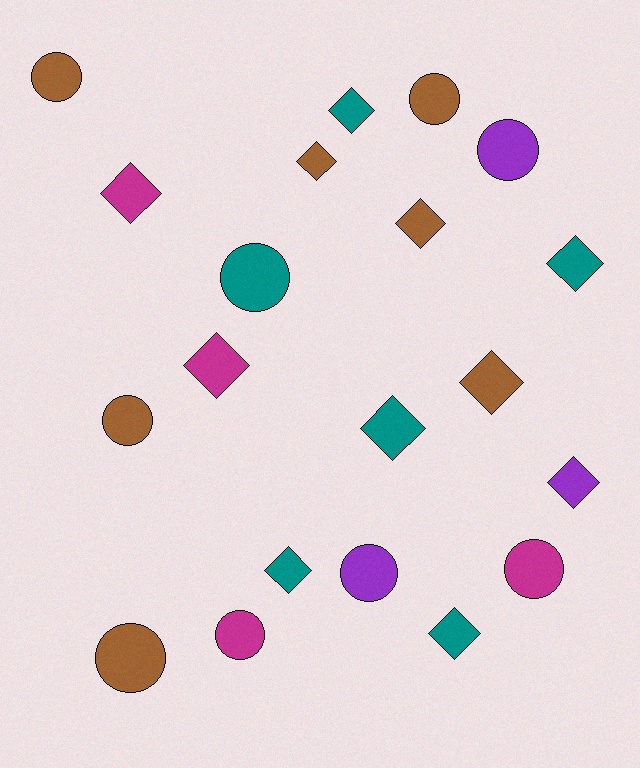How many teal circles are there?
There is 1 teal circle.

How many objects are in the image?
There are 20 objects.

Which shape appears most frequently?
Diamond, with 11 objects.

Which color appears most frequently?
Brown, with 7 objects.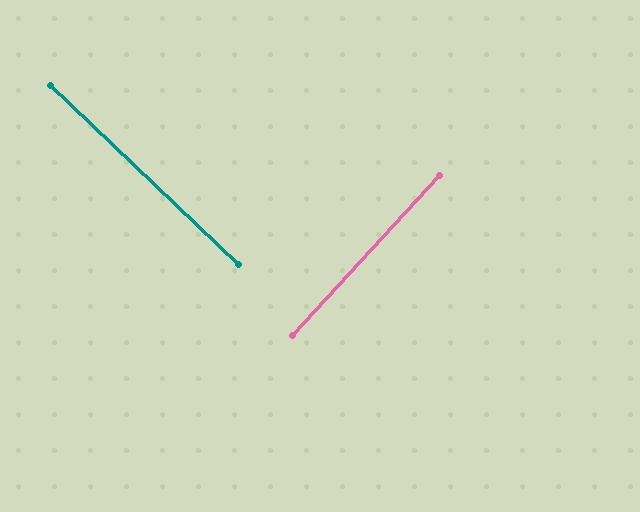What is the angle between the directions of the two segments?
Approximately 89 degrees.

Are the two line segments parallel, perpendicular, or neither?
Perpendicular — they meet at approximately 89°.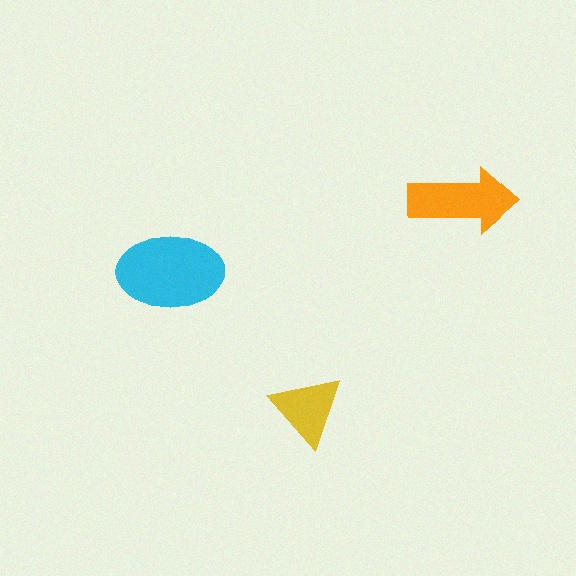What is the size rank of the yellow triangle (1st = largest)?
3rd.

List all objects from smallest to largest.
The yellow triangle, the orange arrow, the cyan ellipse.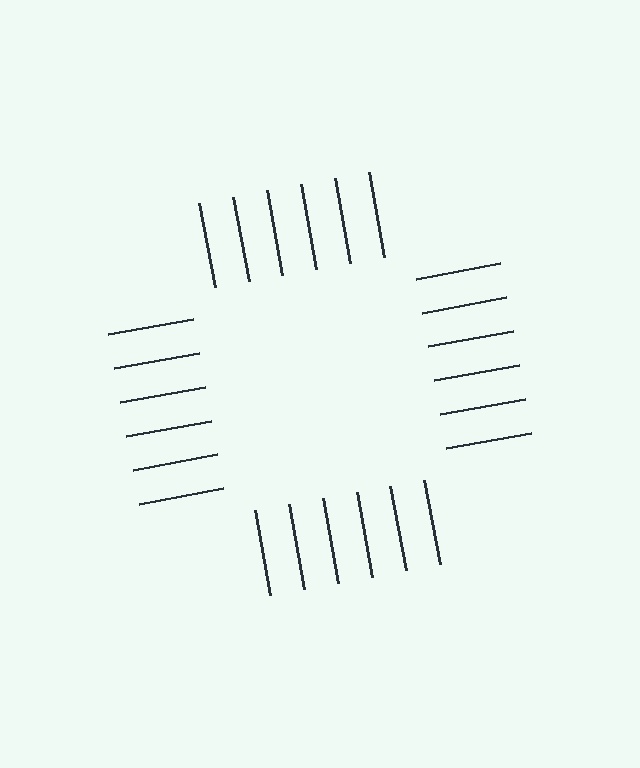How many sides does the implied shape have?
4 sides — the line-ends trace a square.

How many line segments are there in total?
24 — 6 along each of the 4 edges.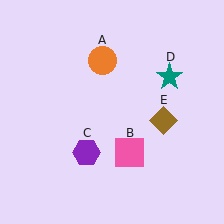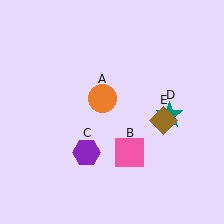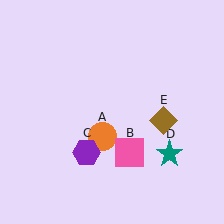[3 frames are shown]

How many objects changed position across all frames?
2 objects changed position: orange circle (object A), teal star (object D).